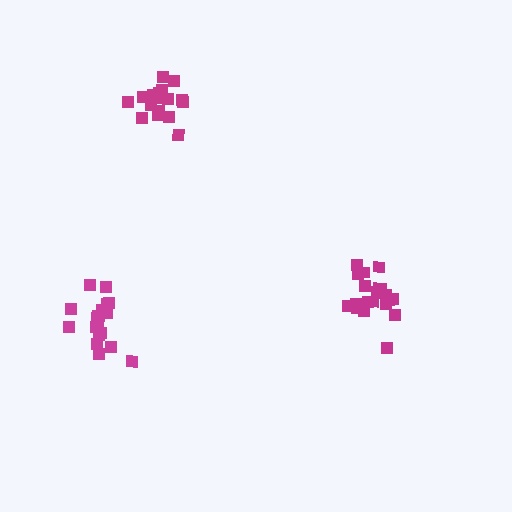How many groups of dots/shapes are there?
There are 3 groups.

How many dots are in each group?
Group 1: 21 dots, Group 2: 20 dots, Group 3: 19 dots (60 total).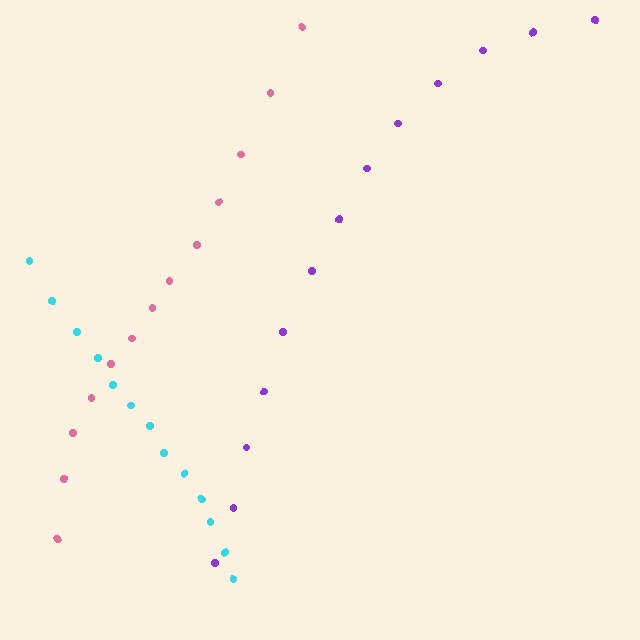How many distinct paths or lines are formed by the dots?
There are 3 distinct paths.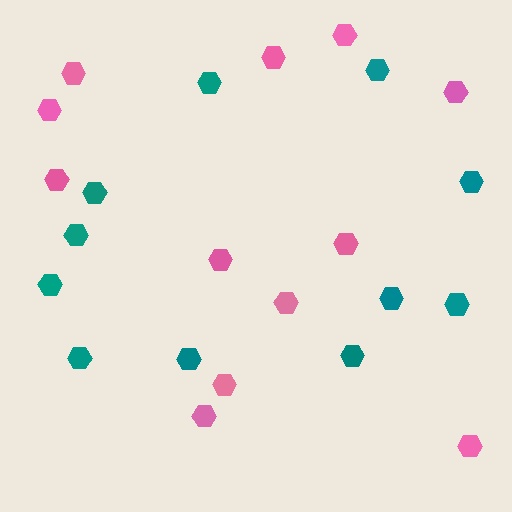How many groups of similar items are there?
There are 2 groups: one group of teal hexagons (11) and one group of pink hexagons (12).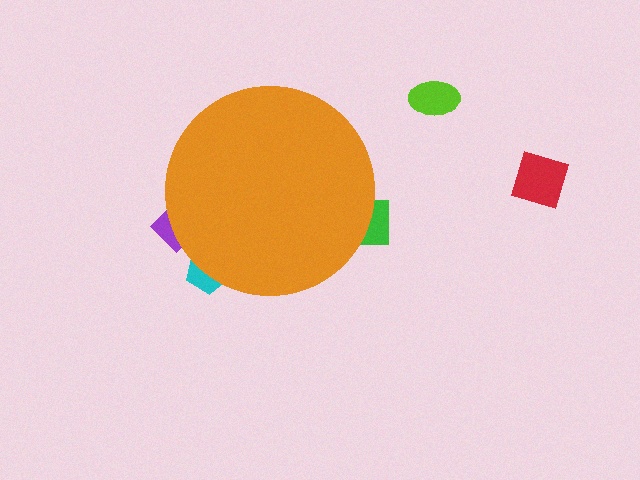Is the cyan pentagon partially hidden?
Yes, the cyan pentagon is partially hidden behind the orange circle.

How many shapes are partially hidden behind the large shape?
3 shapes are partially hidden.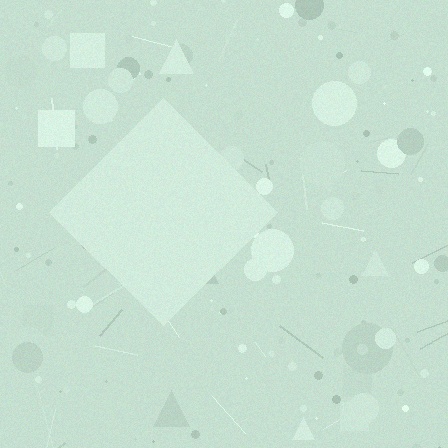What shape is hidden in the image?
A diamond is hidden in the image.